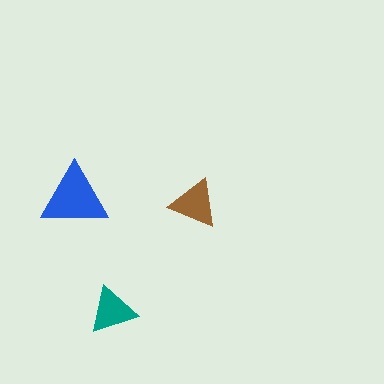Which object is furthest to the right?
The brown triangle is rightmost.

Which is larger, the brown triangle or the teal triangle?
The brown one.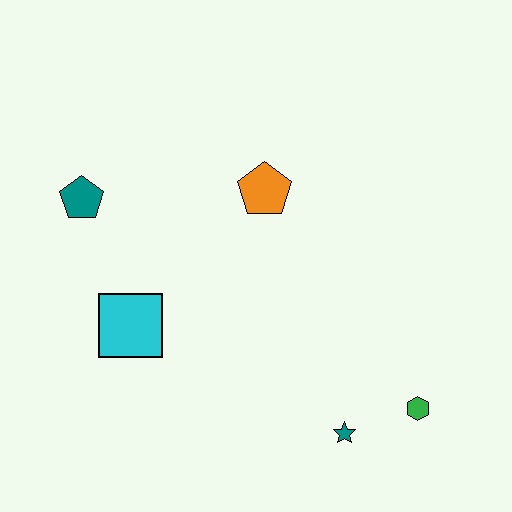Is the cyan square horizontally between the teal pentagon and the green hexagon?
Yes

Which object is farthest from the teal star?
The teal pentagon is farthest from the teal star.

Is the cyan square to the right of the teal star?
No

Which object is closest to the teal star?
The green hexagon is closest to the teal star.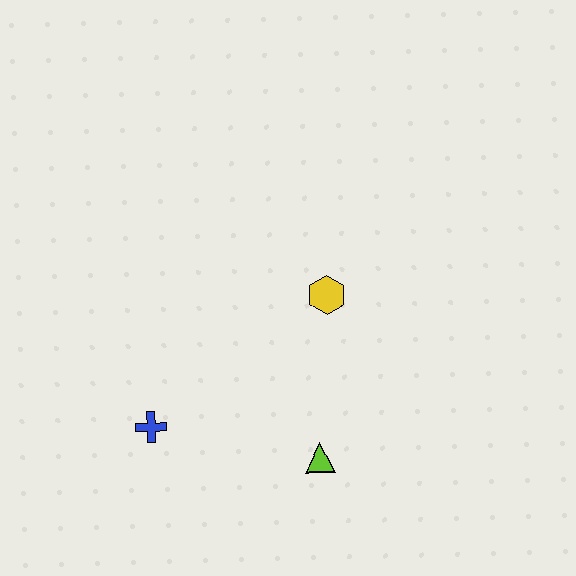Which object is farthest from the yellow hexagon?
The blue cross is farthest from the yellow hexagon.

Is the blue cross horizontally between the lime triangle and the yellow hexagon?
No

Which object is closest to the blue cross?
The lime triangle is closest to the blue cross.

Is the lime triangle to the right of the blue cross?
Yes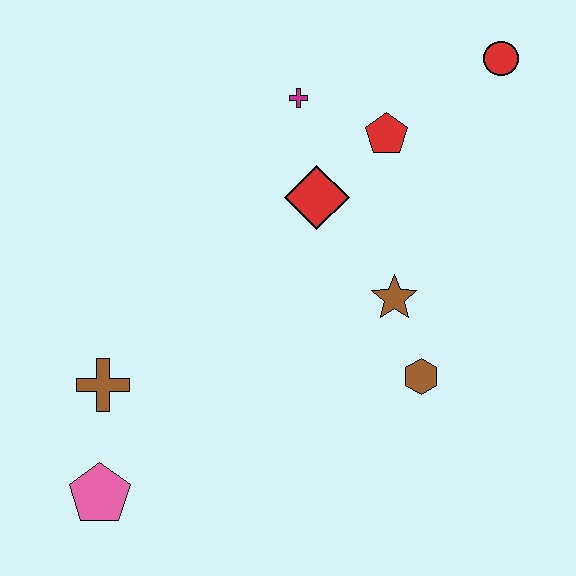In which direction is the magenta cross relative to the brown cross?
The magenta cross is above the brown cross.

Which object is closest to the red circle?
The red pentagon is closest to the red circle.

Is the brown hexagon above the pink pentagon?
Yes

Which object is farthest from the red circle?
The pink pentagon is farthest from the red circle.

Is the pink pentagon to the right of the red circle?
No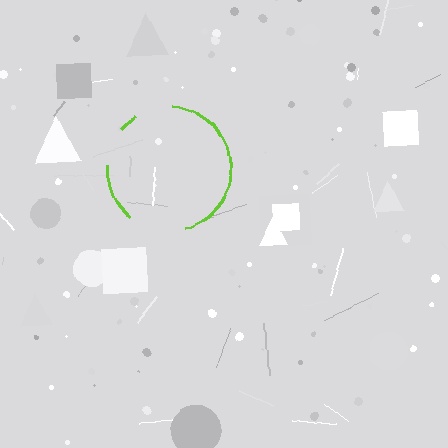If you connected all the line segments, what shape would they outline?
They would outline a circle.